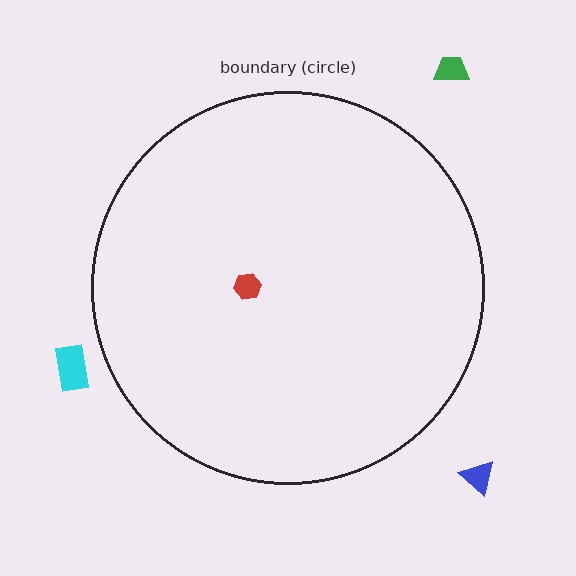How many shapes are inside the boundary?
1 inside, 3 outside.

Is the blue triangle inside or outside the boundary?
Outside.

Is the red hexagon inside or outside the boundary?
Inside.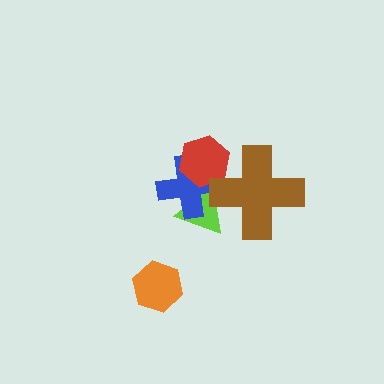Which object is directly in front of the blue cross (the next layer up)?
The red hexagon is directly in front of the blue cross.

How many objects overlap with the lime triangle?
2 objects overlap with the lime triangle.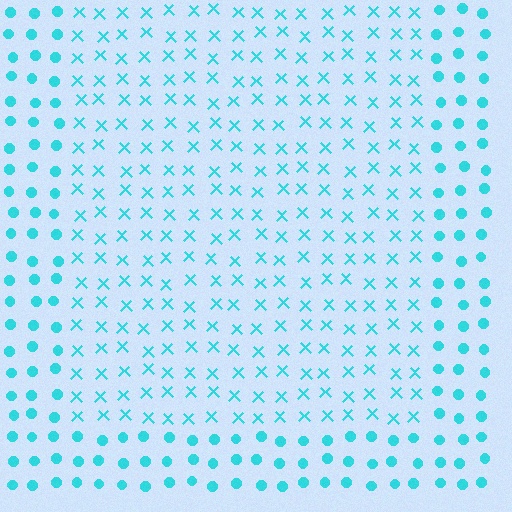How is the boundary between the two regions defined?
The boundary is defined by a change in element shape: X marks inside vs. circles outside. All elements share the same color and spacing.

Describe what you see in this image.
The image is filled with small cyan elements arranged in a uniform grid. A rectangle-shaped region contains X marks, while the surrounding area contains circles. The boundary is defined purely by the change in element shape.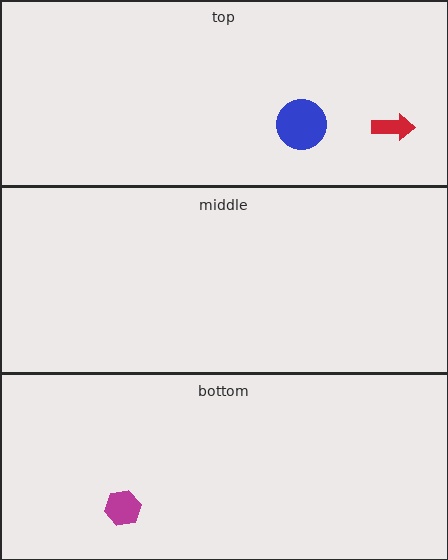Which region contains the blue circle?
The top region.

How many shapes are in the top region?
2.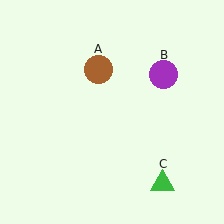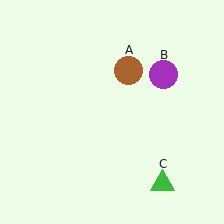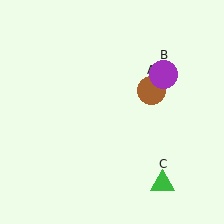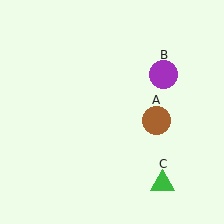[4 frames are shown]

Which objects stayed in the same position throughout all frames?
Purple circle (object B) and green triangle (object C) remained stationary.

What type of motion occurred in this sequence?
The brown circle (object A) rotated clockwise around the center of the scene.